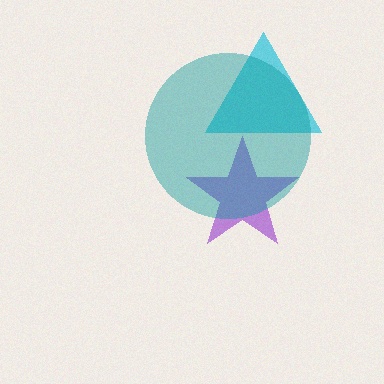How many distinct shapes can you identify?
There are 3 distinct shapes: a purple star, a cyan triangle, a teal circle.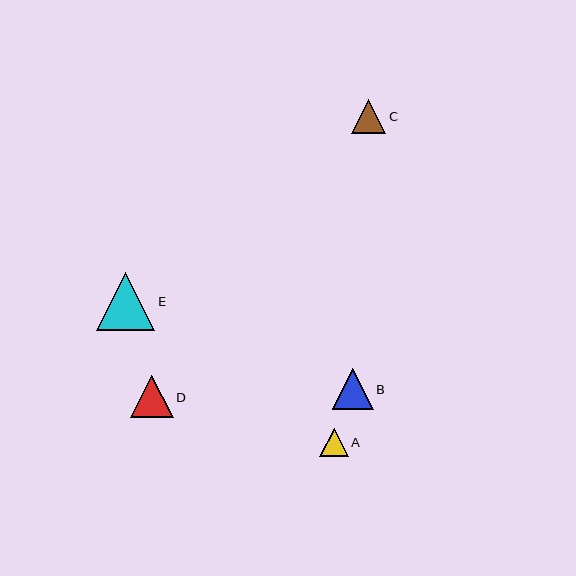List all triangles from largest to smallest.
From largest to smallest: E, D, B, C, A.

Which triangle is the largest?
Triangle E is the largest with a size of approximately 58 pixels.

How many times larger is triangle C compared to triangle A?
Triangle C is approximately 1.2 times the size of triangle A.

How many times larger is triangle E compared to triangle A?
Triangle E is approximately 2.1 times the size of triangle A.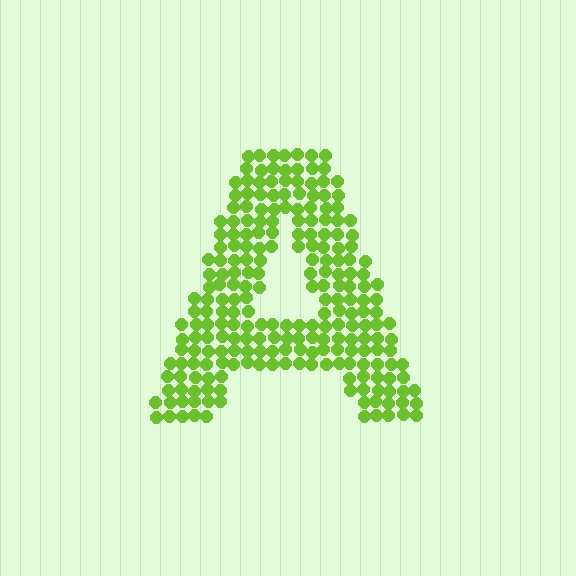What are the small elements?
The small elements are circles.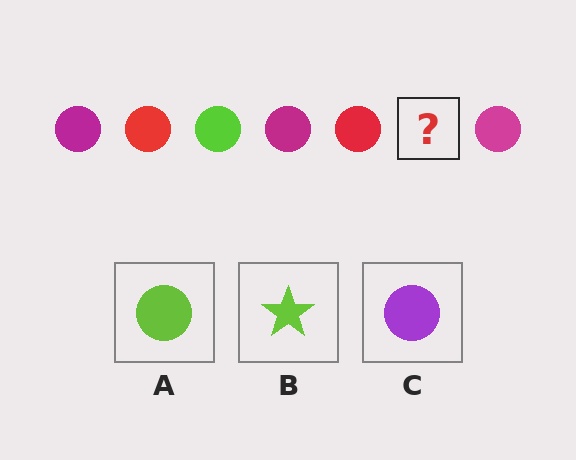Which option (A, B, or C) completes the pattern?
A.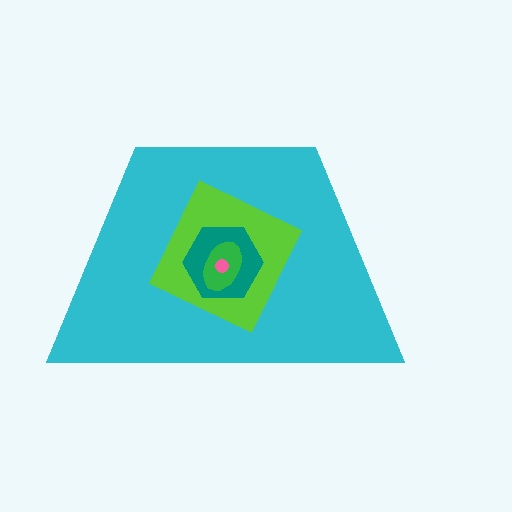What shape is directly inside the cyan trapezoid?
The lime square.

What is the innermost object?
The pink circle.